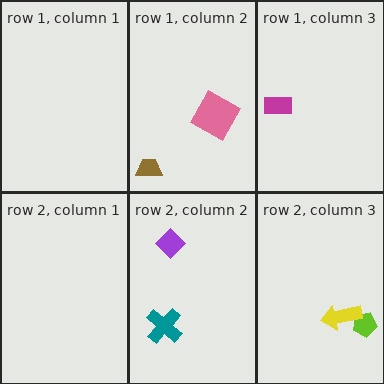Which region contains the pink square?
The row 1, column 2 region.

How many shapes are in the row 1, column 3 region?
1.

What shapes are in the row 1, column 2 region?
The brown trapezoid, the pink square.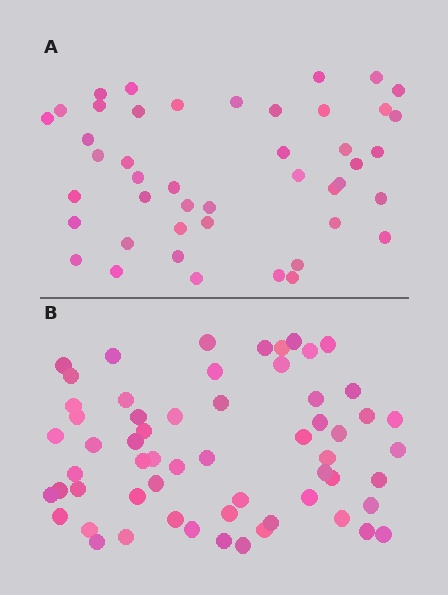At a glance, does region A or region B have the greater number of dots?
Region B (the bottom region) has more dots.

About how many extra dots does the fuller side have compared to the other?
Region B has approximately 15 more dots than region A.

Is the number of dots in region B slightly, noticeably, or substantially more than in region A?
Region B has noticeably more, but not dramatically so. The ratio is roughly 1.3 to 1.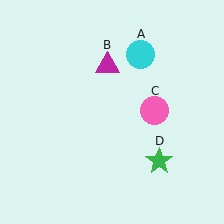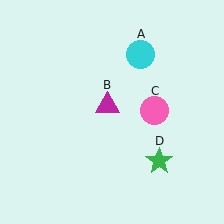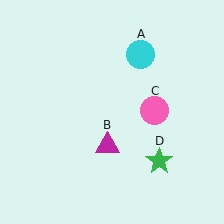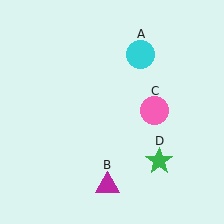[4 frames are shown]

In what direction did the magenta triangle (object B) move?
The magenta triangle (object B) moved down.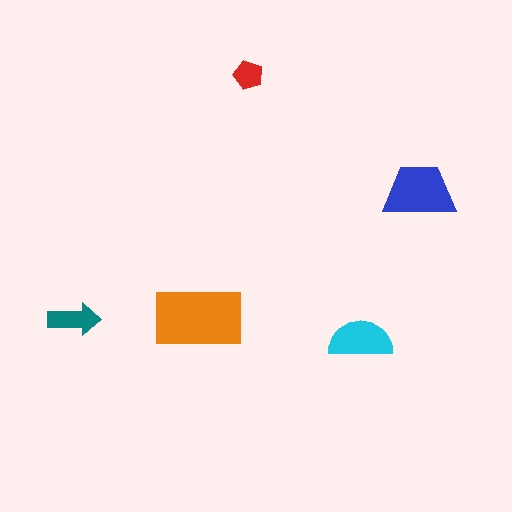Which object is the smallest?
The red pentagon.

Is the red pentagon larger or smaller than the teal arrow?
Smaller.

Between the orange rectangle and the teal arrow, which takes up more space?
The orange rectangle.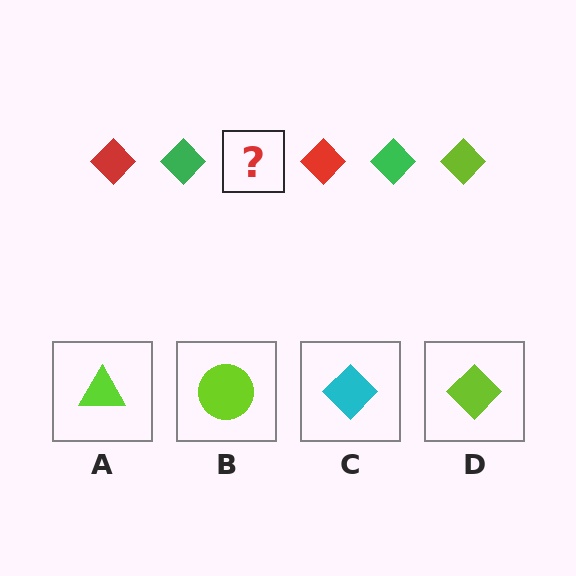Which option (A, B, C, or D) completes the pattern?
D.